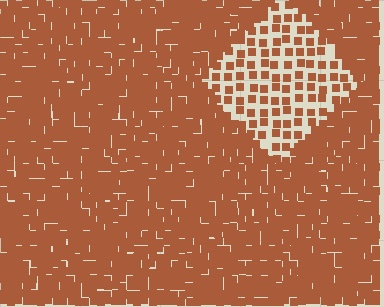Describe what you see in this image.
The image contains small brown elements arranged at two different densities. A diamond-shaped region is visible where the elements are less densely packed than the surrounding area.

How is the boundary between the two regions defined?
The boundary is defined by a change in element density (approximately 2.5x ratio). All elements are the same color, size, and shape.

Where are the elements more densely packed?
The elements are more densely packed outside the diamond boundary.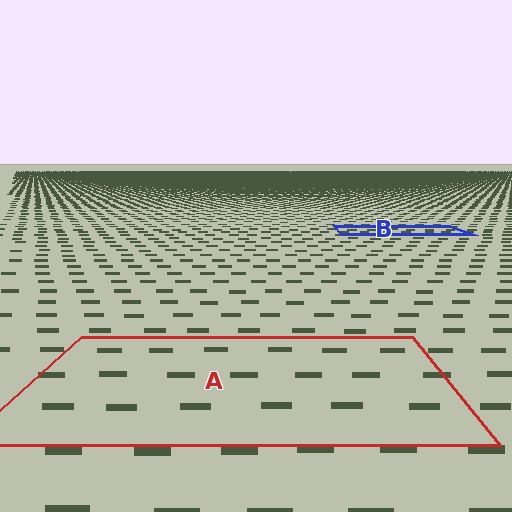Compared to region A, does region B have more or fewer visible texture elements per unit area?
Region B has more texture elements per unit area — they are packed more densely because it is farther away.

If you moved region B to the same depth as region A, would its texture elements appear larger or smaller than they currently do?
They would appear larger. At a closer depth, the same texture elements are projected at a bigger on-screen size.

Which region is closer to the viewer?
Region A is closer. The texture elements there are larger and more spread out.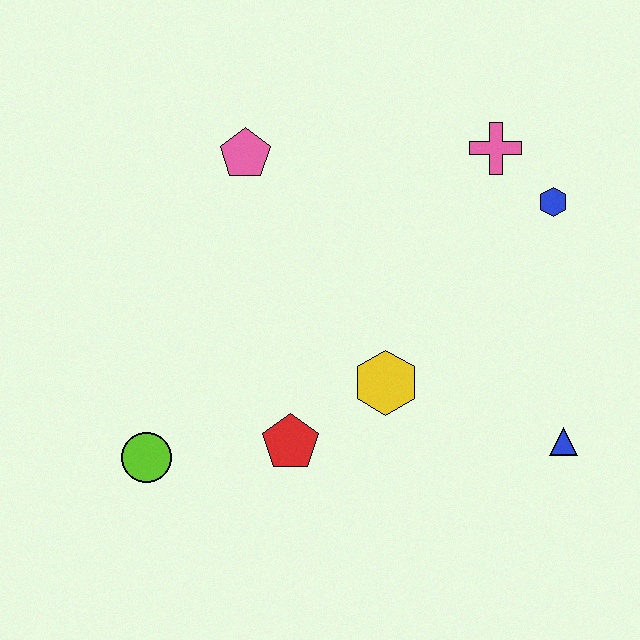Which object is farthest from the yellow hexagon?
The pink pentagon is farthest from the yellow hexagon.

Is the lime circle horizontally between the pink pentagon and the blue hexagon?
No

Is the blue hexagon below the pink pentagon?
Yes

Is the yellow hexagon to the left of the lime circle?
No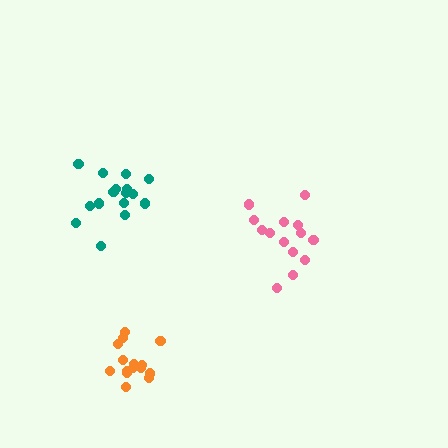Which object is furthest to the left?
The teal cluster is leftmost.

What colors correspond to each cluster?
The clusters are colored: pink, orange, teal.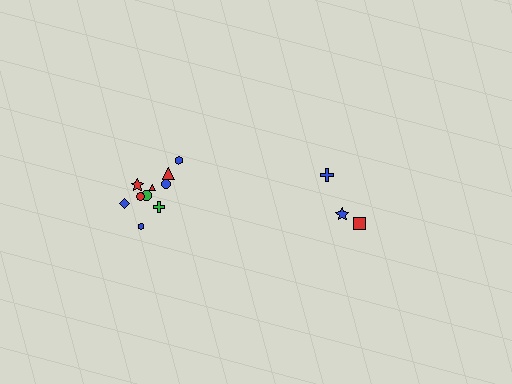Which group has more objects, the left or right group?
The left group.